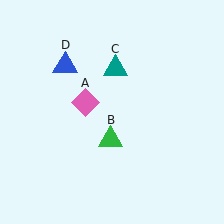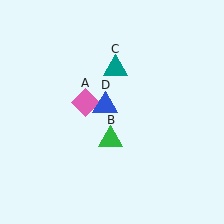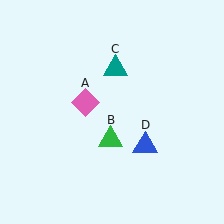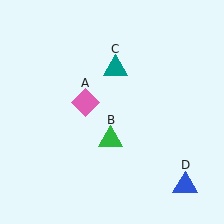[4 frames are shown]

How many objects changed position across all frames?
1 object changed position: blue triangle (object D).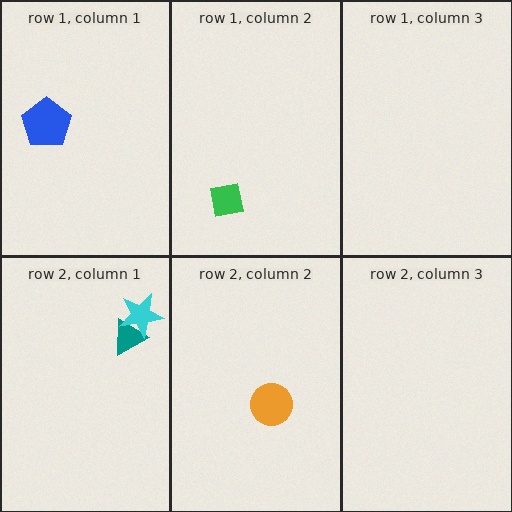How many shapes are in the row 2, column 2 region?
1.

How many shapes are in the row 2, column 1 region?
2.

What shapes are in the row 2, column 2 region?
The orange circle.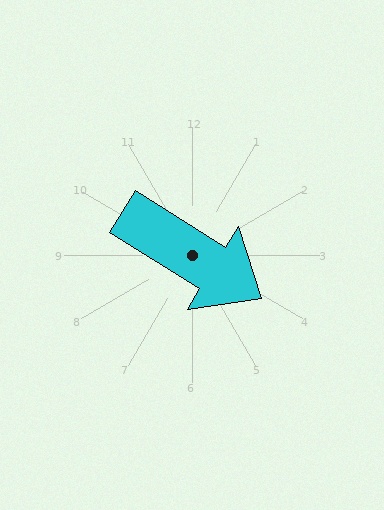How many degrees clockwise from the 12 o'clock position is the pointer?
Approximately 122 degrees.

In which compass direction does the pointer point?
Southeast.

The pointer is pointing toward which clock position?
Roughly 4 o'clock.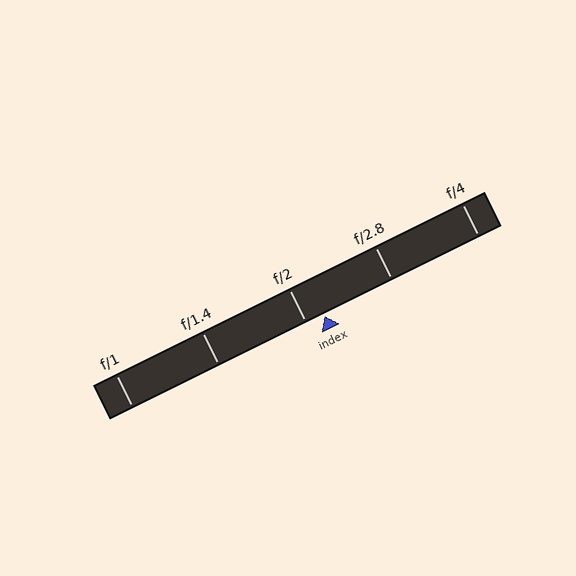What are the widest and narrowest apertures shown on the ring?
The widest aperture shown is f/1 and the narrowest is f/4.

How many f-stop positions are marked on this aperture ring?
There are 5 f-stop positions marked.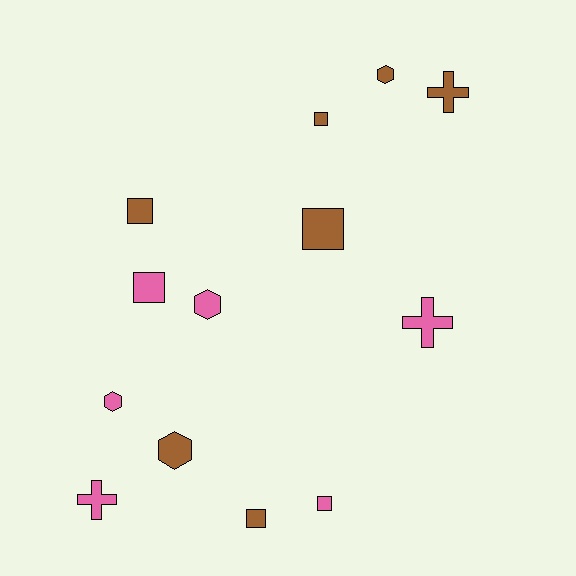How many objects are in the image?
There are 13 objects.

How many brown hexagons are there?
There are 2 brown hexagons.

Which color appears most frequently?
Brown, with 7 objects.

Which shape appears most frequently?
Square, with 6 objects.